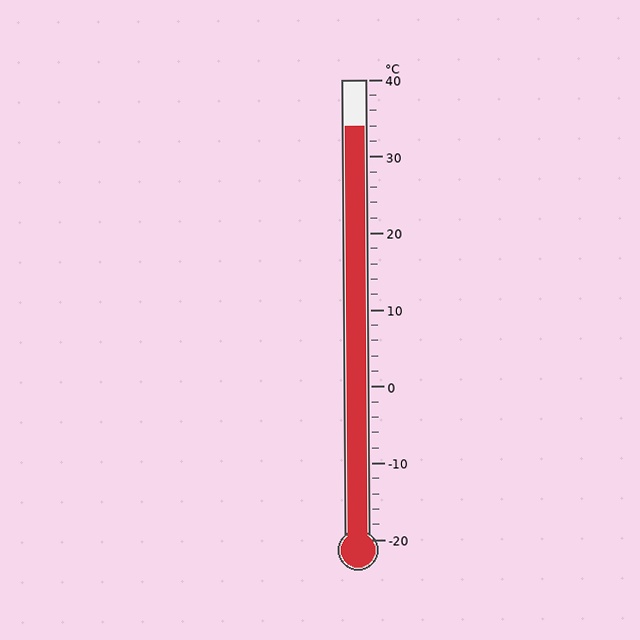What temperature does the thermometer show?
The thermometer shows approximately 34°C.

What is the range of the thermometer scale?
The thermometer scale ranges from -20°C to 40°C.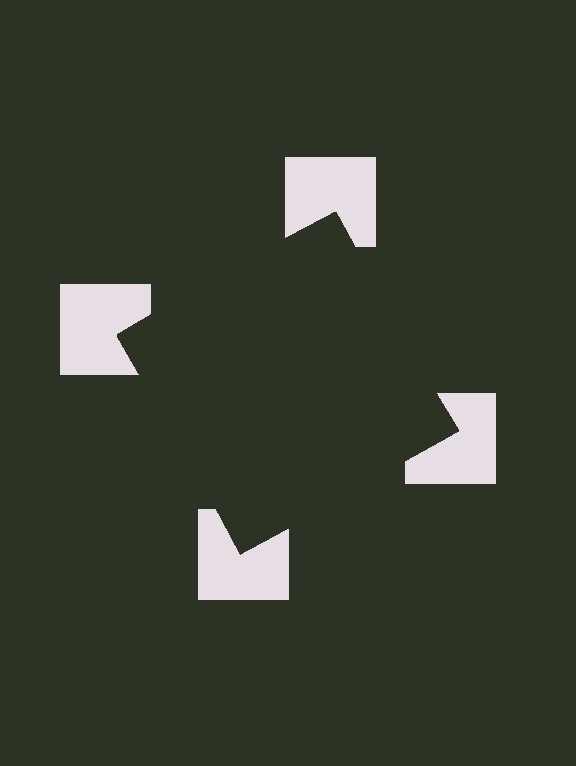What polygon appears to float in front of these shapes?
An illusory square — its edges are inferred from the aligned wedge cuts in the notched squares, not physically drawn.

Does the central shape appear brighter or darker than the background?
It typically appears slightly darker than the background, even though no actual brightness change is drawn.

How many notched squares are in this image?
There are 4 — one at each vertex of the illusory square.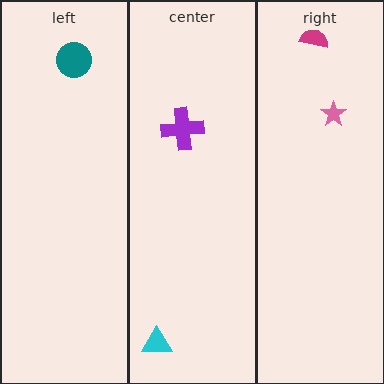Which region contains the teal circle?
The left region.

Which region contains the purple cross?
The center region.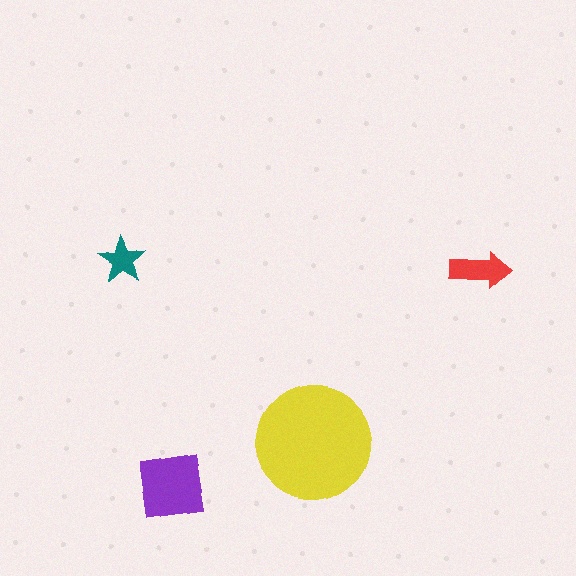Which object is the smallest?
The teal star.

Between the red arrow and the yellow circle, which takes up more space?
The yellow circle.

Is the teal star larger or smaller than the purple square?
Smaller.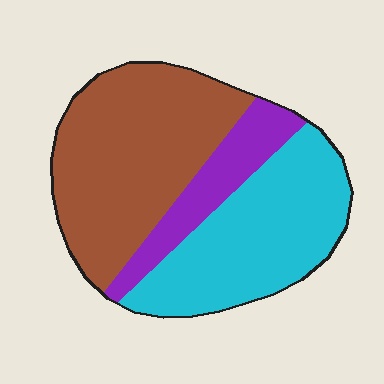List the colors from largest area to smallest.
From largest to smallest: brown, cyan, purple.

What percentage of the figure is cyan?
Cyan covers 38% of the figure.